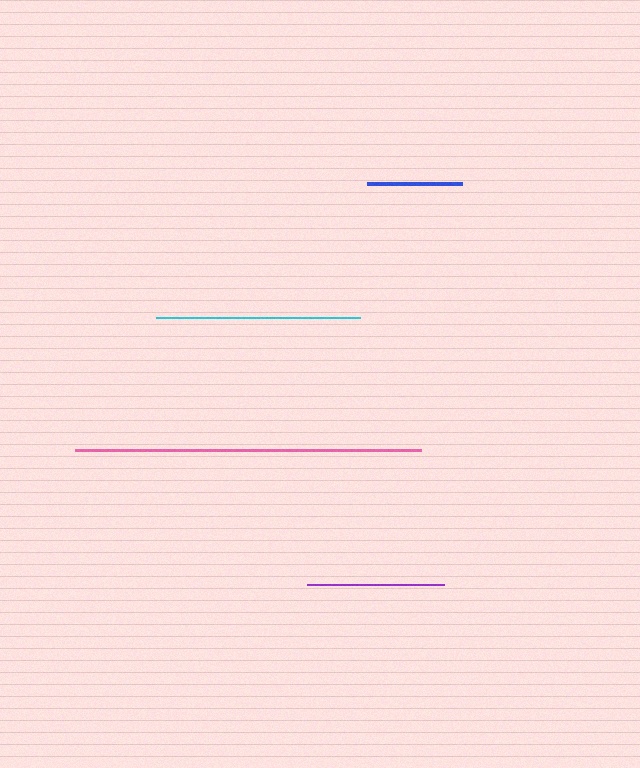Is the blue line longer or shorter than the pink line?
The pink line is longer than the blue line.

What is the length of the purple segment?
The purple segment is approximately 137 pixels long.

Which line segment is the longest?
The pink line is the longest at approximately 347 pixels.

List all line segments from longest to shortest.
From longest to shortest: pink, cyan, purple, blue.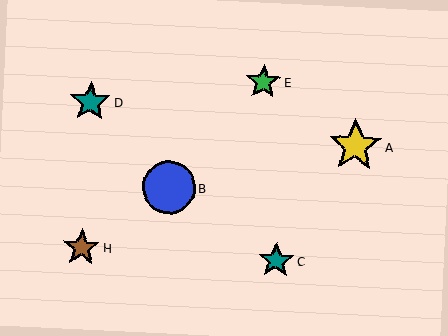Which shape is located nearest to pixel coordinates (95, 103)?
The teal star (labeled D) at (90, 102) is nearest to that location.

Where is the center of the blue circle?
The center of the blue circle is at (169, 188).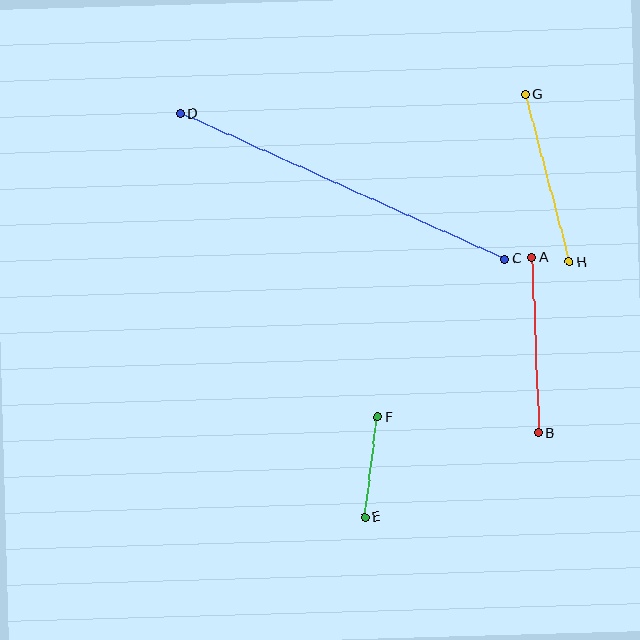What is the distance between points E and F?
The distance is approximately 101 pixels.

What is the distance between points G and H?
The distance is approximately 173 pixels.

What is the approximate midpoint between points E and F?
The midpoint is at approximately (371, 467) pixels.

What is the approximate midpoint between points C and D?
The midpoint is at approximately (343, 186) pixels.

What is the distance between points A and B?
The distance is approximately 175 pixels.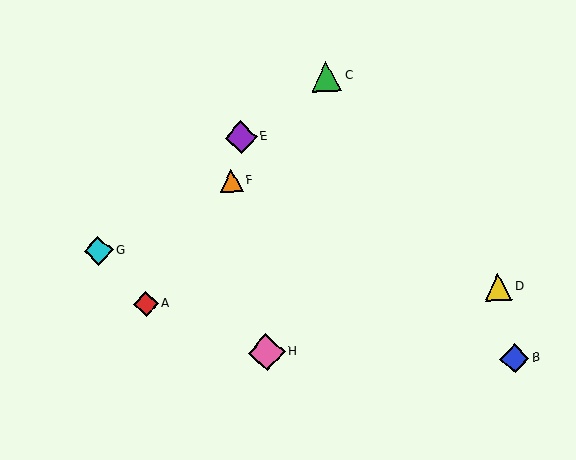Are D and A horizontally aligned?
Yes, both are at y≈287.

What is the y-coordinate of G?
Object G is at y≈251.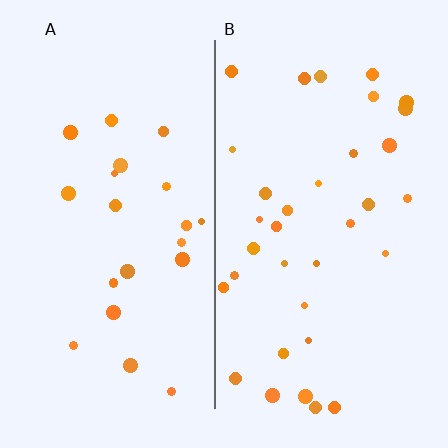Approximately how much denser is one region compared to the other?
Approximately 1.5× — region B over region A.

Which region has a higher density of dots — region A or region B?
B (the right).